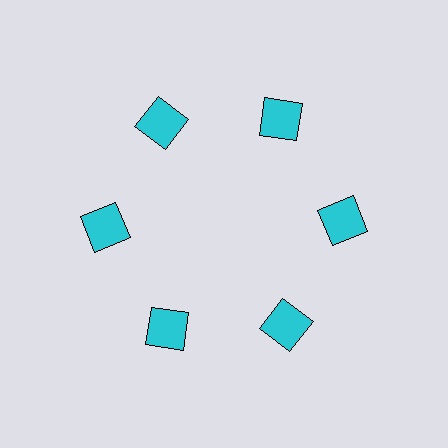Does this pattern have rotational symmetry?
Yes, this pattern has 6-fold rotational symmetry. It looks the same after rotating 60 degrees around the center.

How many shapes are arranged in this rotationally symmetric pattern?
There are 6 shapes, arranged in 6 groups of 1.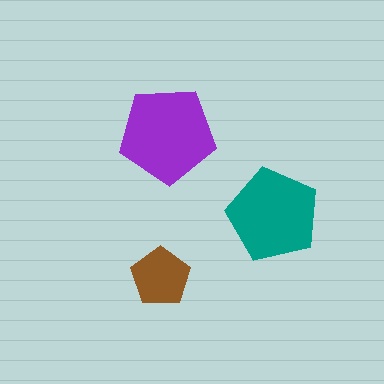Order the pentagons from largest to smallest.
the purple one, the teal one, the brown one.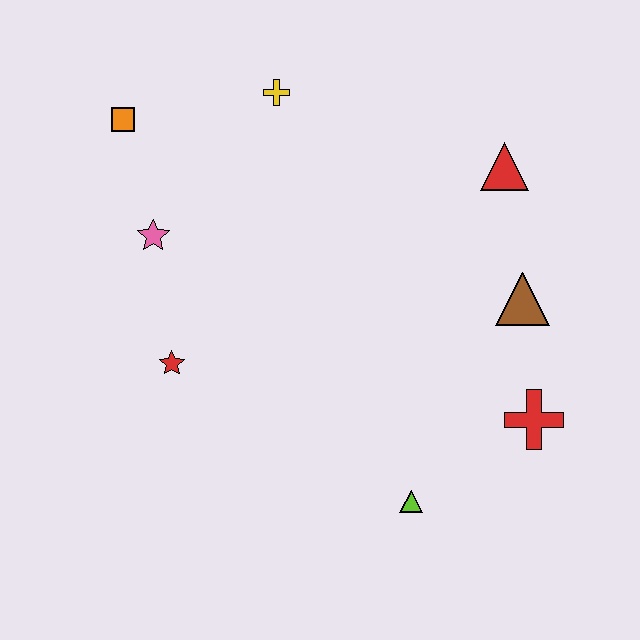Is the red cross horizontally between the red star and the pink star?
No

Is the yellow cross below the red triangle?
No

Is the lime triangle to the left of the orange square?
No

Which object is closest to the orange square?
The pink star is closest to the orange square.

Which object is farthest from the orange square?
The red cross is farthest from the orange square.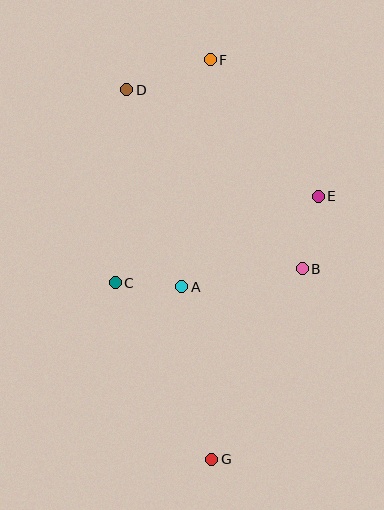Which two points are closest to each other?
Points A and C are closest to each other.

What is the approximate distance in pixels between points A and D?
The distance between A and D is approximately 205 pixels.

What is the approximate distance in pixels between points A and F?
The distance between A and F is approximately 229 pixels.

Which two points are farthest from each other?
Points F and G are farthest from each other.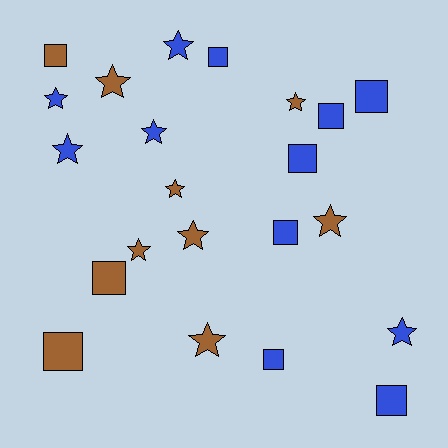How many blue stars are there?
There are 5 blue stars.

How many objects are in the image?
There are 22 objects.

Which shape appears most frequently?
Star, with 12 objects.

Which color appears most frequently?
Blue, with 12 objects.